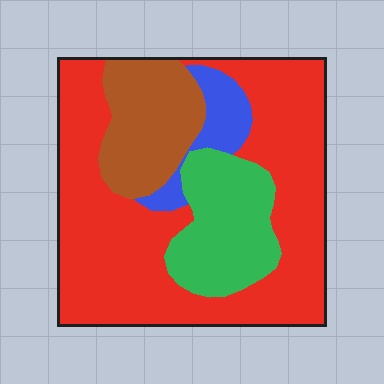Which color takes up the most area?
Red, at roughly 60%.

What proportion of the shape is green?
Green covers around 20% of the shape.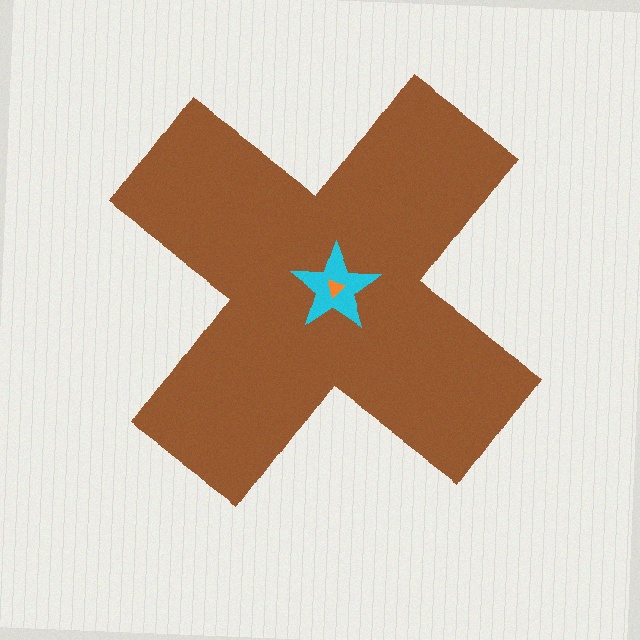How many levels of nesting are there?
3.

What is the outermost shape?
The brown cross.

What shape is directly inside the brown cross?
The cyan star.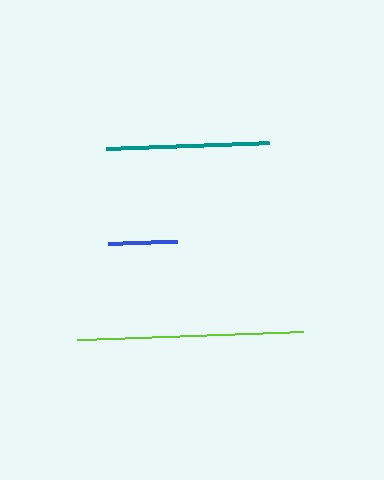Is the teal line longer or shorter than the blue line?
The teal line is longer than the blue line.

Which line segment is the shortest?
The blue line is the shortest at approximately 69 pixels.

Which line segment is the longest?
The lime line is the longest at approximately 227 pixels.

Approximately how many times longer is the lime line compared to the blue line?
The lime line is approximately 3.3 times the length of the blue line.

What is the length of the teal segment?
The teal segment is approximately 162 pixels long.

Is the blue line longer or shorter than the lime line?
The lime line is longer than the blue line.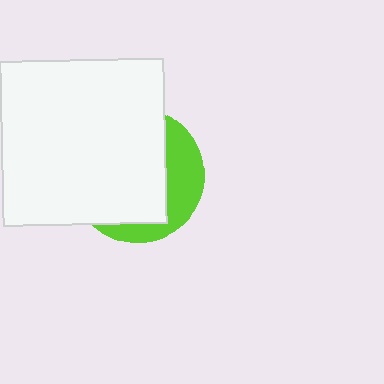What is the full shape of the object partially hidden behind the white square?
The partially hidden object is a lime circle.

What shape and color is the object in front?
The object in front is a white square.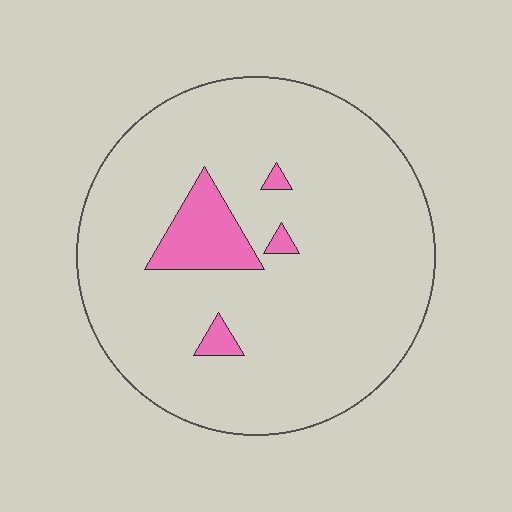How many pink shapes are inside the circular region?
4.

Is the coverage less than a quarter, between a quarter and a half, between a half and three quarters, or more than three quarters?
Less than a quarter.